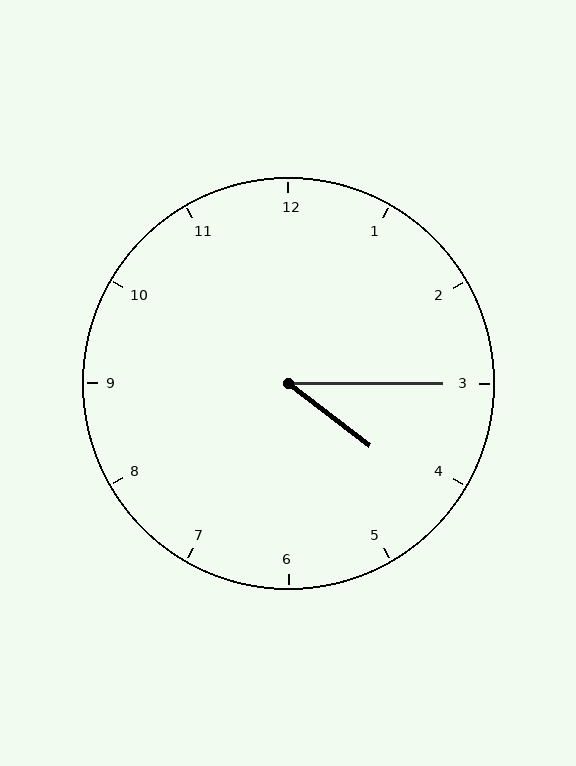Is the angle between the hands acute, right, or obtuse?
It is acute.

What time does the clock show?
4:15.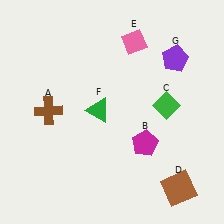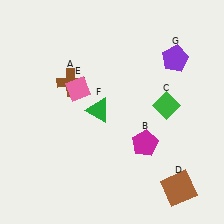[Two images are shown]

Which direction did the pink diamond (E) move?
The pink diamond (E) moved left.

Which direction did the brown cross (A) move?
The brown cross (A) moved up.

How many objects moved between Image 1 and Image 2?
2 objects moved between the two images.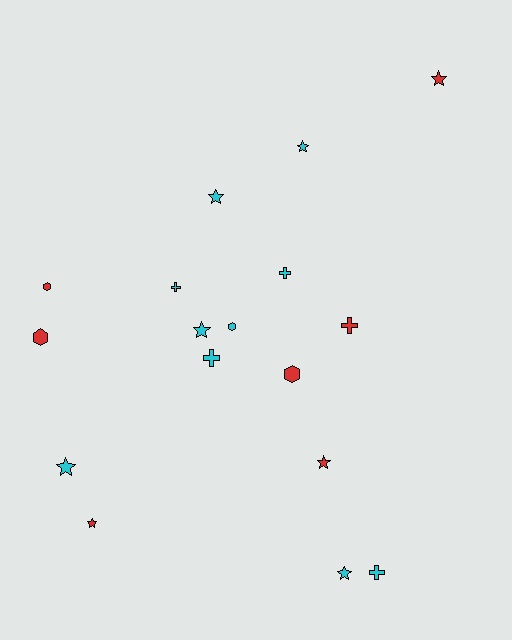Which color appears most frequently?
Cyan, with 10 objects.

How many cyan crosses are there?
There are 4 cyan crosses.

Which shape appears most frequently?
Star, with 8 objects.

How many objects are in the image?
There are 17 objects.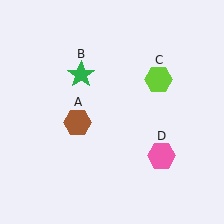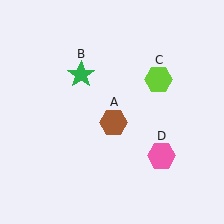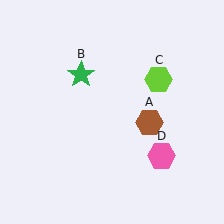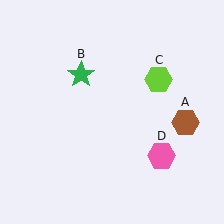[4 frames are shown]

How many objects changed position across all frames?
1 object changed position: brown hexagon (object A).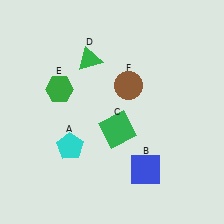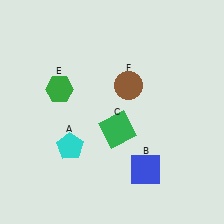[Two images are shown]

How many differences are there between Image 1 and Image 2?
There is 1 difference between the two images.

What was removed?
The green triangle (D) was removed in Image 2.